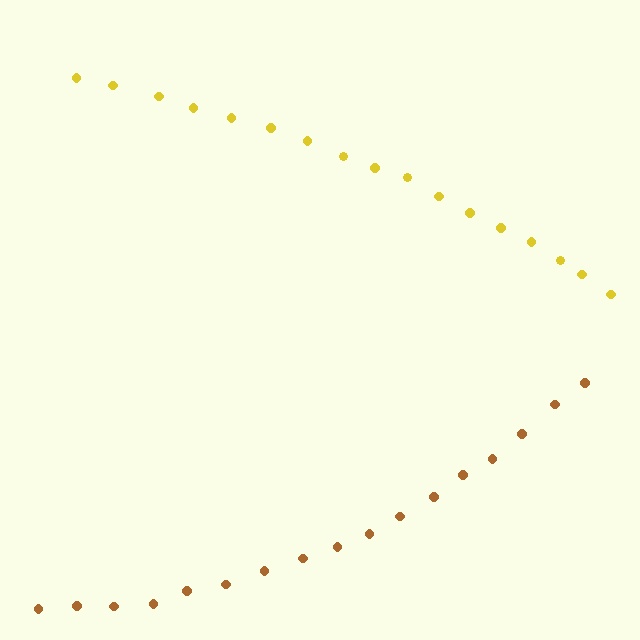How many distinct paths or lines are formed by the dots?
There are 2 distinct paths.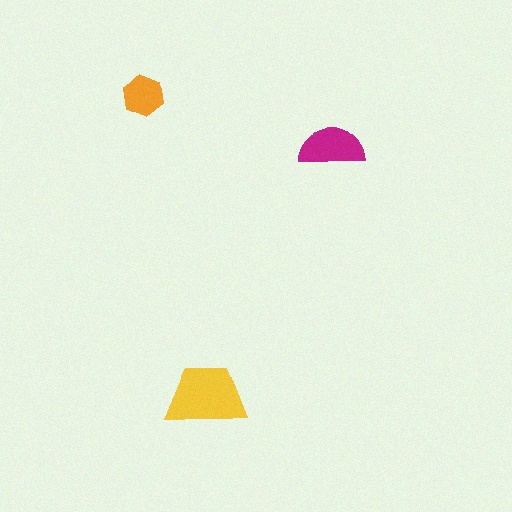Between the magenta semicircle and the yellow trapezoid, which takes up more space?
The yellow trapezoid.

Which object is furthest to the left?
The orange hexagon is leftmost.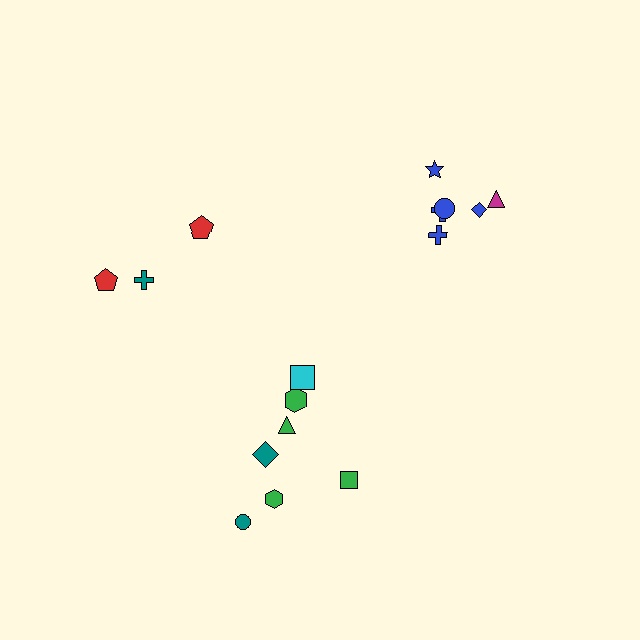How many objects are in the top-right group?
There are 6 objects.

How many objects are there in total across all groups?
There are 16 objects.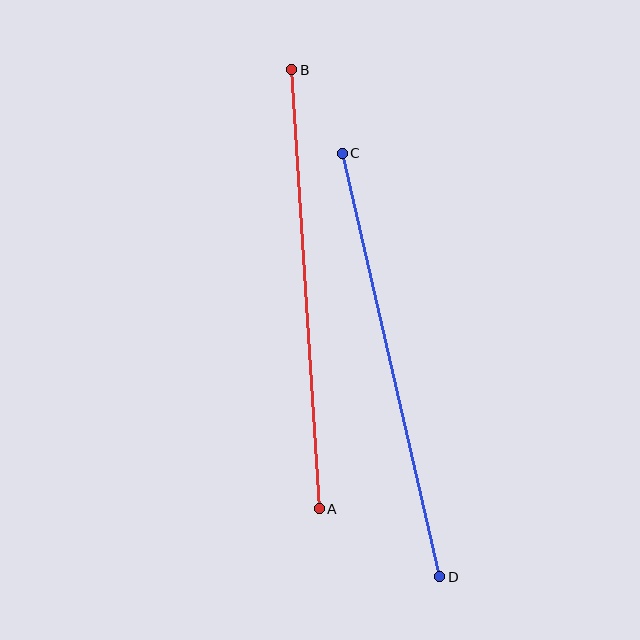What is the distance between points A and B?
The distance is approximately 440 pixels.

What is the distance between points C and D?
The distance is approximately 435 pixels.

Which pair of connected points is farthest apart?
Points A and B are farthest apart.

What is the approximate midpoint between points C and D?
The midpoint is at approximately (391, 365) pixels.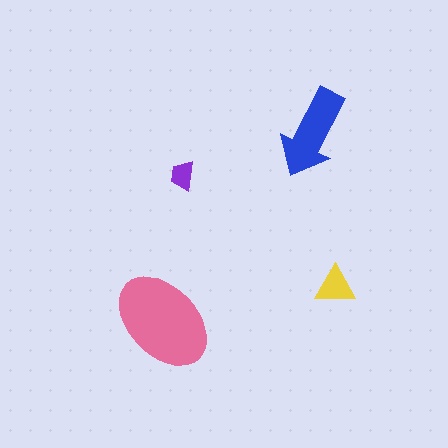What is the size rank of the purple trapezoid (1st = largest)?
4th.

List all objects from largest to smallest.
The pink ellipse, the blue arrow, the yellow triangle, the purple trapezoid.